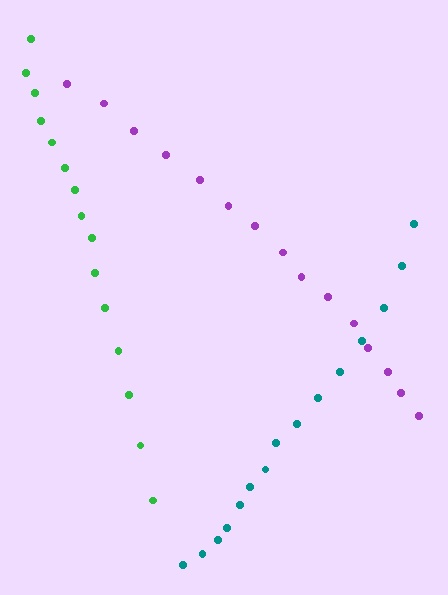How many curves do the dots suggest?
There are 3 distinct paths.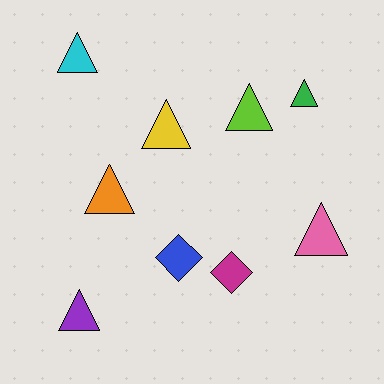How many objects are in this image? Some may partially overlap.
There are 9 objects.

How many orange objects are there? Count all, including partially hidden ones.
There is 1 orange object.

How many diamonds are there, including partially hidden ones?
There are 2 diamonds.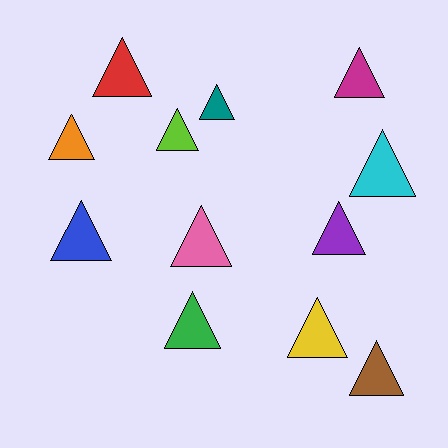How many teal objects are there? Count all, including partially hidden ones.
There is 1 teal object.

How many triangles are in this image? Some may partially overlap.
There are 12 triangles.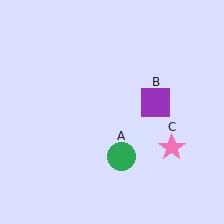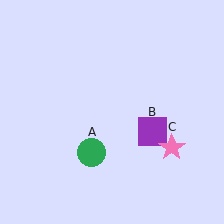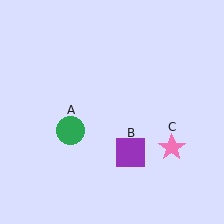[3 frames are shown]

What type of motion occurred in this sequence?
The green circle (object A), purple square (object B) rotated clockwise around the center of the scene.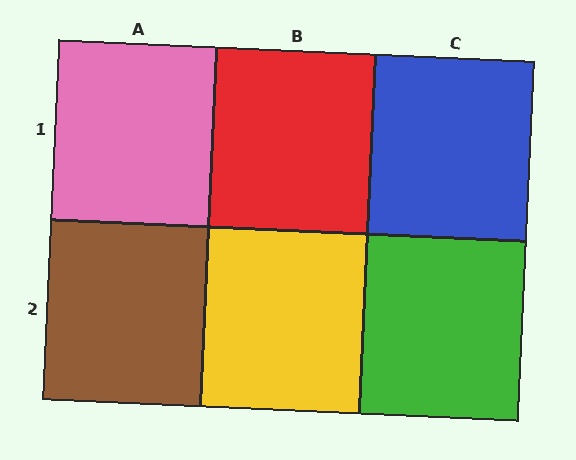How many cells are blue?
1 cell is blue.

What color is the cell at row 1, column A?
Pink.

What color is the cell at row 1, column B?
Red.